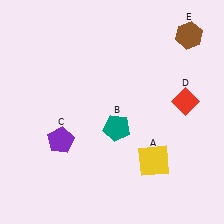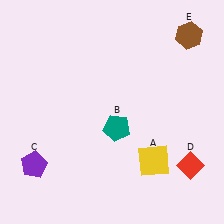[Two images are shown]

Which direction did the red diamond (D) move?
The red diamond (D) moved down.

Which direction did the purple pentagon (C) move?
The purple pentagon (C) moved left.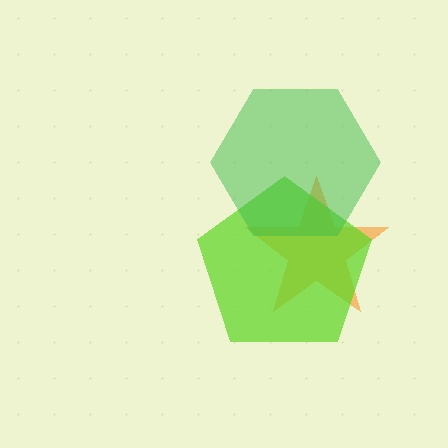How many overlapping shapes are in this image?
There are 3 overlapping shapes in the image.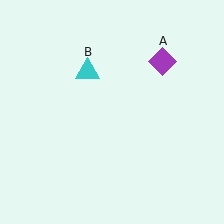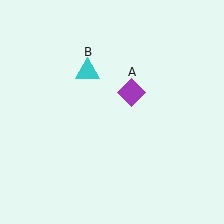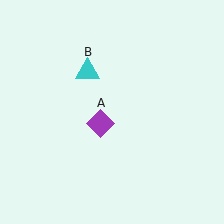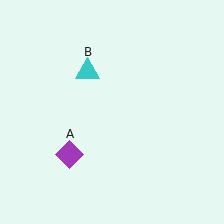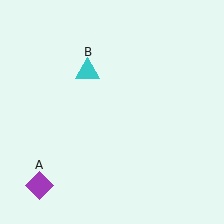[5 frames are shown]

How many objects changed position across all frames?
1 object changed position: purple diamond (object A).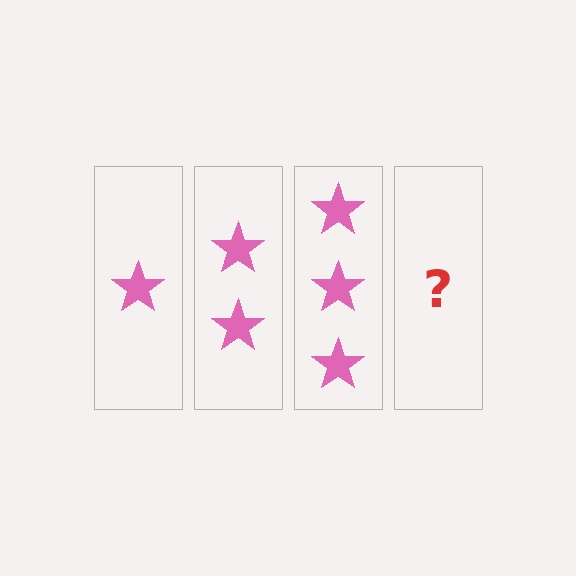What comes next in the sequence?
The next element should be 4 stars.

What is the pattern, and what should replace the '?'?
The pattern is that each step adds one more star. The '?' should be 4 stars.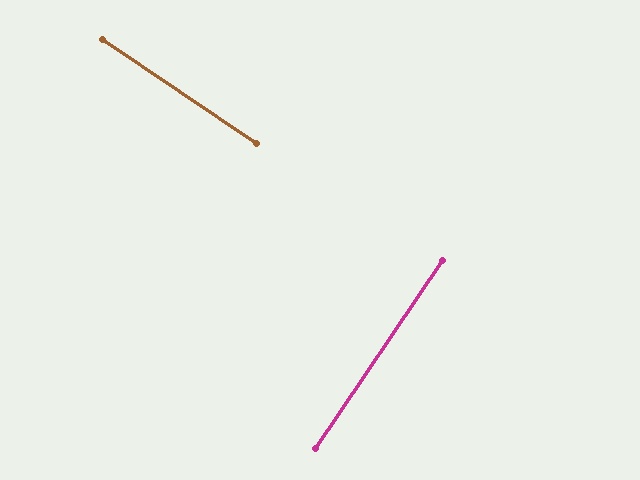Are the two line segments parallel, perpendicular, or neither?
Perpendicular — they meet at approximately 90°.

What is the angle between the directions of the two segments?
Approximately 90 degrees.